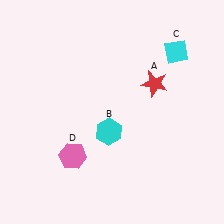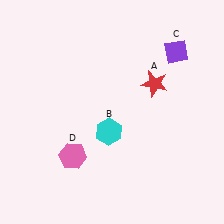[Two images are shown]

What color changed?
The diamond (C) changed from cyan in Image 1 to purple in Image 2.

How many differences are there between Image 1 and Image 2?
There is 1 difference between the two images.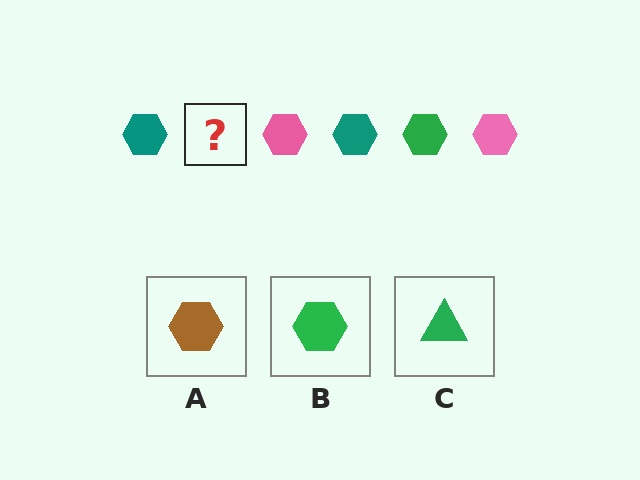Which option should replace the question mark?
Option B.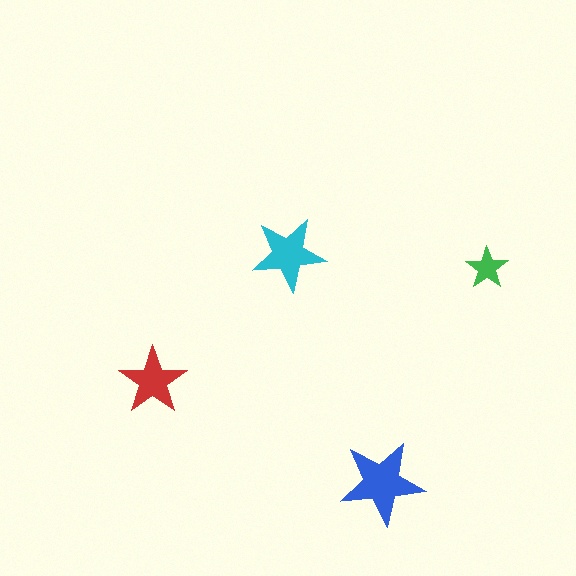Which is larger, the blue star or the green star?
The blue one.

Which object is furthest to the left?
The red star is leftmost.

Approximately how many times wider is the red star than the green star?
About 1.5 times wider.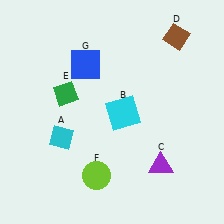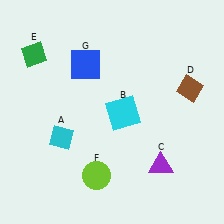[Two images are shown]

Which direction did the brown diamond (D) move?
The brown diamond (D) moved down.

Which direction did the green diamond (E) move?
The green diamond (E) moved up.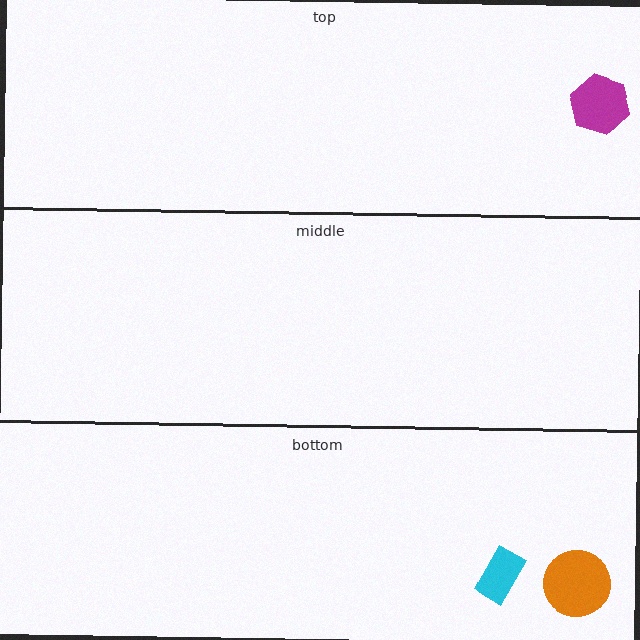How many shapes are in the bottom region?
2.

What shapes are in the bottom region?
The cyan rectangle, the orange circle.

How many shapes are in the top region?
1.